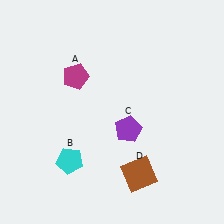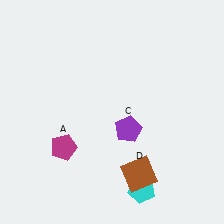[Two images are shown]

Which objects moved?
The objects that moved are: the magenta pentagon (A), the cyan pentagon (B).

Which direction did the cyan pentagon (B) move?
The cyan pentagon (B) moved right.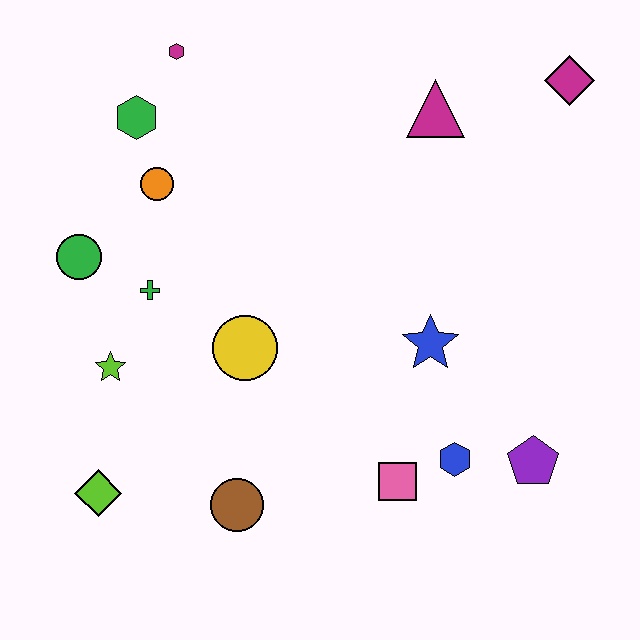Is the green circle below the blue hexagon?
No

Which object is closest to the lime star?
The green cross is closest to the lime star.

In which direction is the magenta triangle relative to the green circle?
The magenta triangle is to the right of the green circle.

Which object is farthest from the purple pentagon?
The magenta hexagon is farthest from the purple pentagon.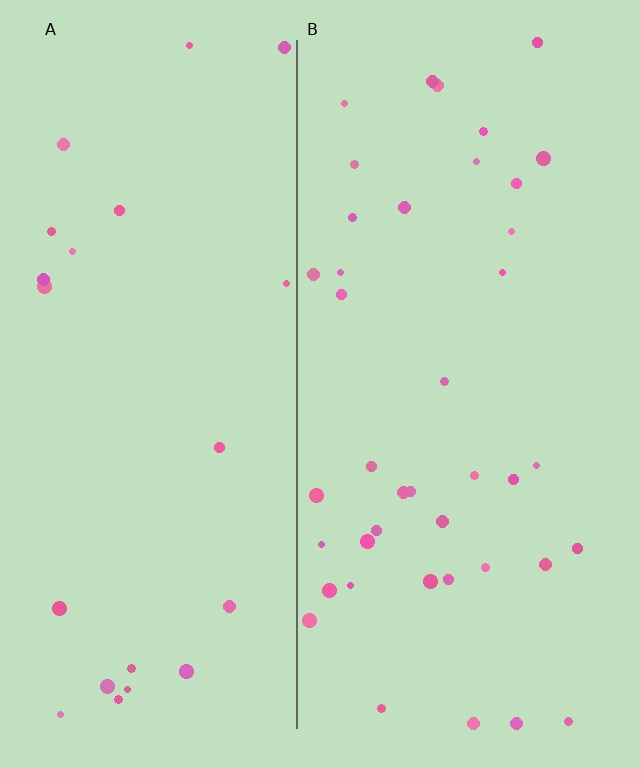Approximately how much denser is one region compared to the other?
Approximately 1.9× — region B over region A.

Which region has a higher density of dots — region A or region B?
B (the right).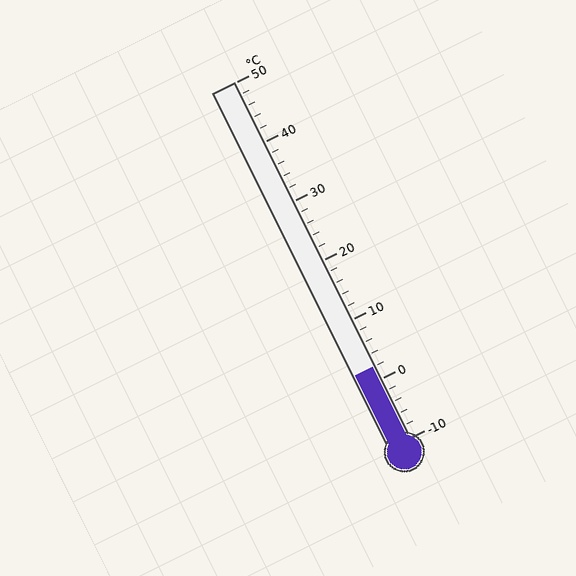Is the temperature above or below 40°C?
The temperature is below 40°C.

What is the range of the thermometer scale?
The thermometer scale ranges from -10°C to 50°C.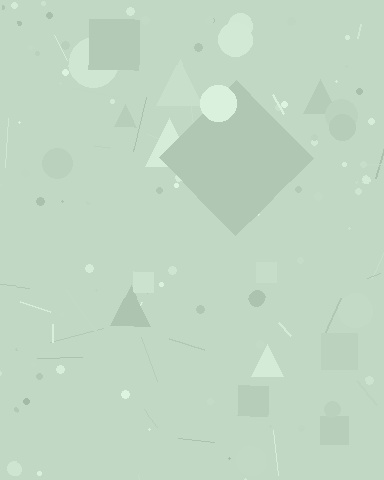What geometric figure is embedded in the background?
A diamond is embedded in the background.